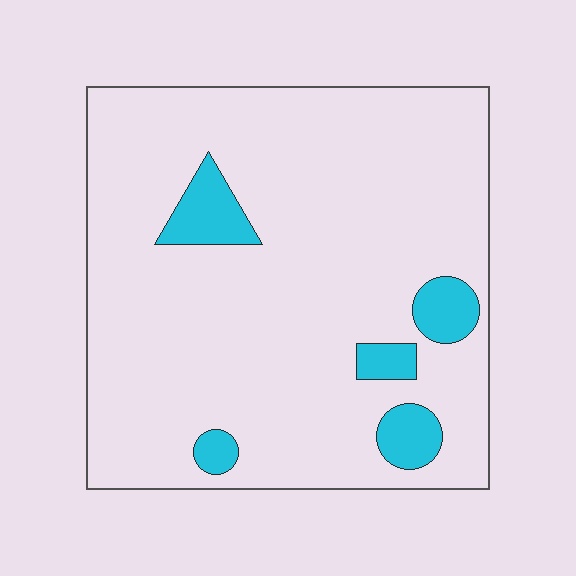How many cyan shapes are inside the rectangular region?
5.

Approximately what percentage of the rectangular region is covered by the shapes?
Approximately 10%.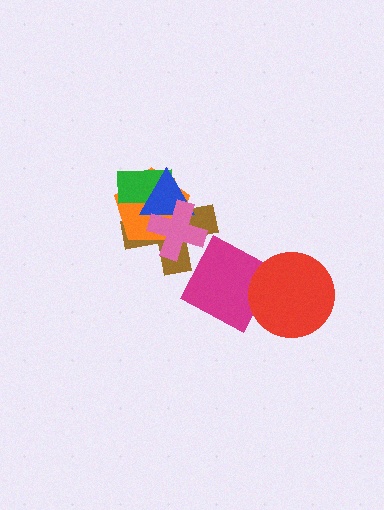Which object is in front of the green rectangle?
The blue triangle is in front of the green rectangle.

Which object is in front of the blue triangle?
The pink cross is in front of the blue triangle.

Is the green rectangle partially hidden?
Yes, it is partially covered by another shape.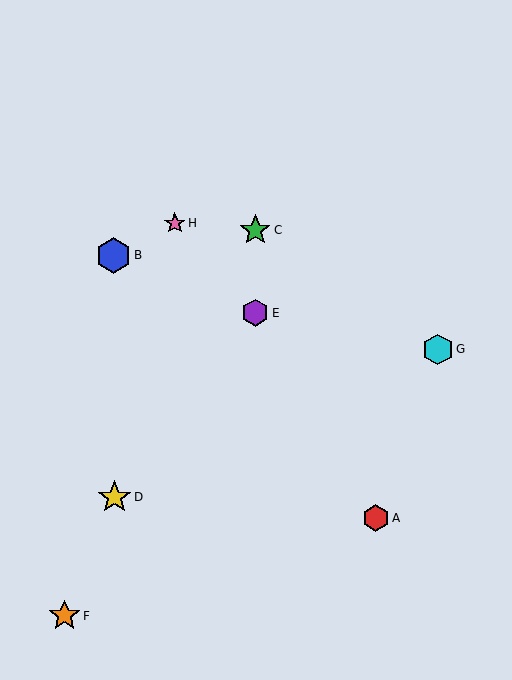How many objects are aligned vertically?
2 objects (C, E) are aligned vertically.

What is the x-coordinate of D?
Object D is at x≈115.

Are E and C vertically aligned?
Yes, both are at x≈255.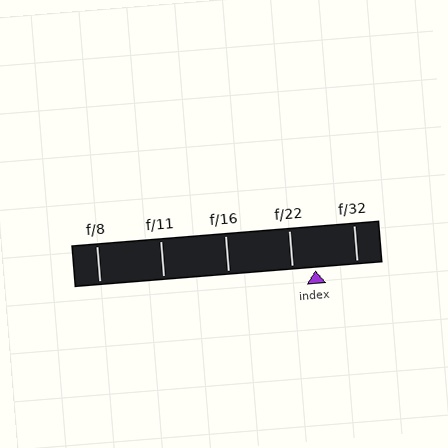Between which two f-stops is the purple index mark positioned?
The index mark is between f/22 and f/32.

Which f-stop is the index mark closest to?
The index mark is closest to f/22.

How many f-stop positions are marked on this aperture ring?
There are 5 f-stop positions marked.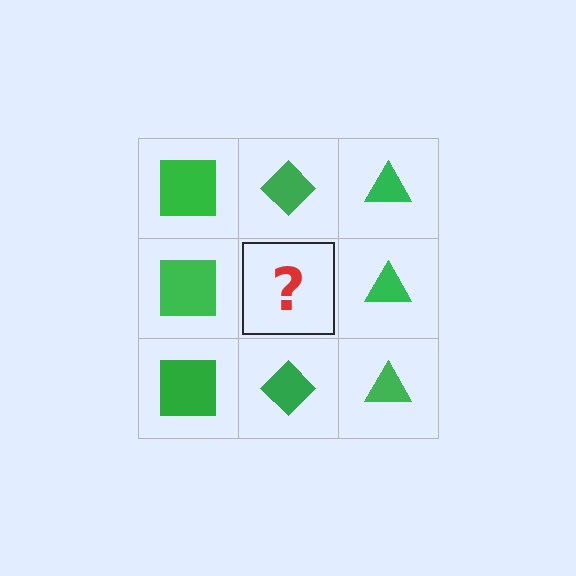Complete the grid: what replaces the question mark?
The question mark should be replaced with a green diamond.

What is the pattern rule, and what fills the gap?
The rule is that each column has a consistent shape. The gap should be filled with a green diamond.